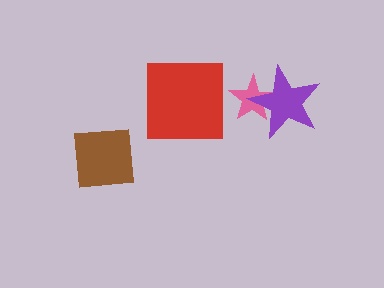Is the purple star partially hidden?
No, no other shape covers it.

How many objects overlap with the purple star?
1 object overlaps with the purple star.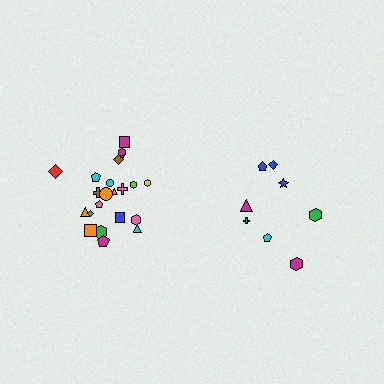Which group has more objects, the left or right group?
The left group.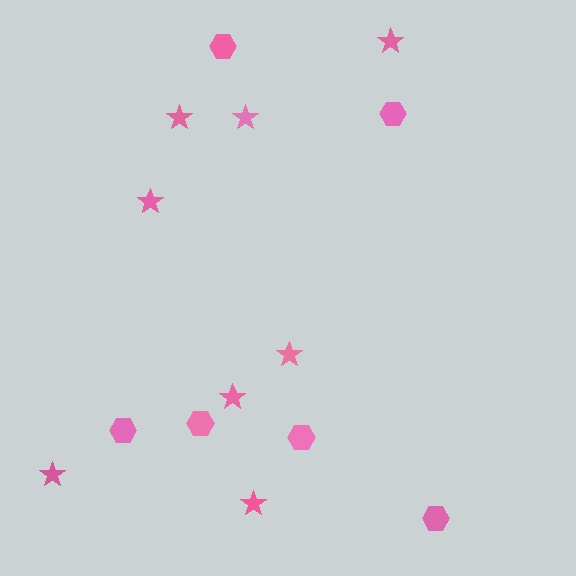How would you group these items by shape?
There are 2 groups: one group of hexagons (6) and one group of stars (8).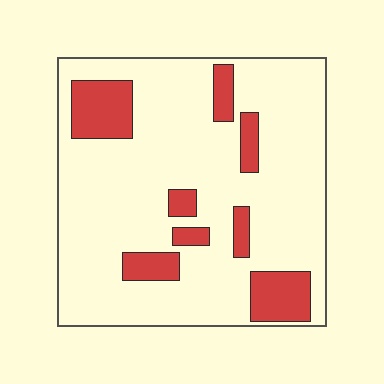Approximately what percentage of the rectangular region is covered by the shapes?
Approximately 20%.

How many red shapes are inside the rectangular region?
8.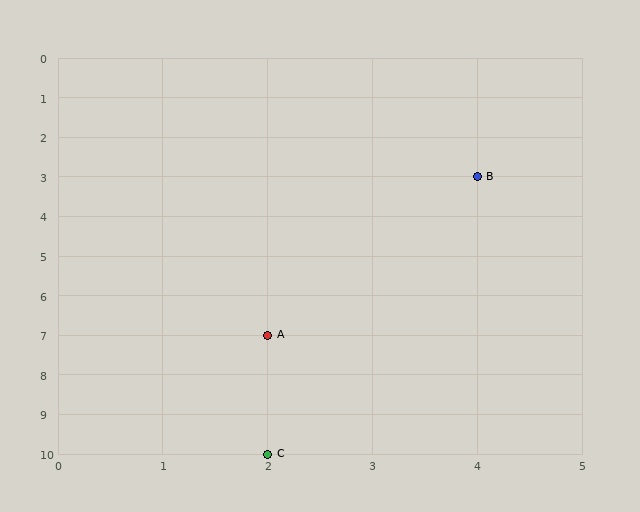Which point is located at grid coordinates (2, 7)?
Point A is at (2, 7).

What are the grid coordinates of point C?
Point C is at grid coordinates (2, 10).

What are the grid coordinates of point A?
Point A is at grid coordinates (2, 7).